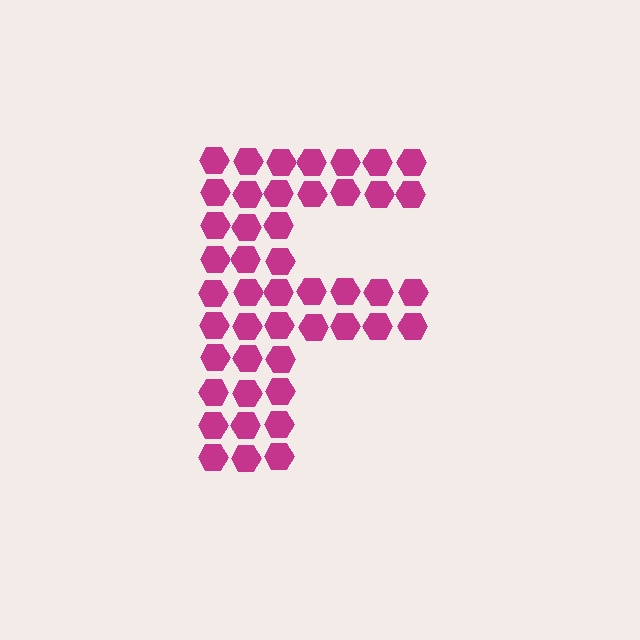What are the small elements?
The small elements are hexagons.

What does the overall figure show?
The overall figure shows the letter F.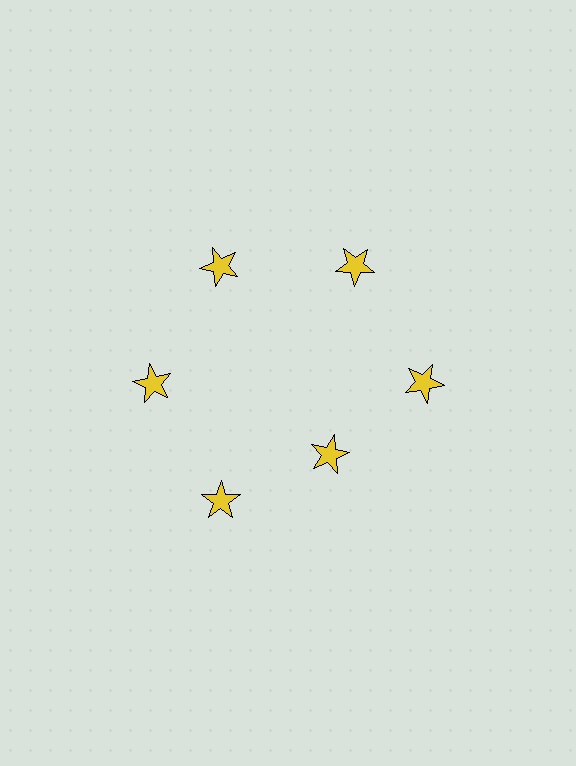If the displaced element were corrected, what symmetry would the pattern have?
It would have 6-fold rotational symmetry — the pattern would map onto itself every 60 degrees.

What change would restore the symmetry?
The symmetry would be restored by moving it outward, back onto the ring so that all 6 stars sit at equal angles and equal distance from the center.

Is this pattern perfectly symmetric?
No. The 6 yellow stars are arranged in a ring, but one element near the 5 o'clock position is pulled inward toward the center, breaking the 6-fold rotational symmetry.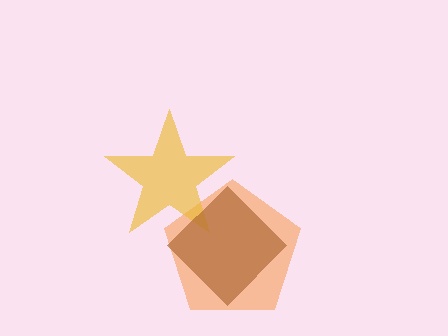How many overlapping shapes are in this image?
There are 3 overlapping shapes in the image.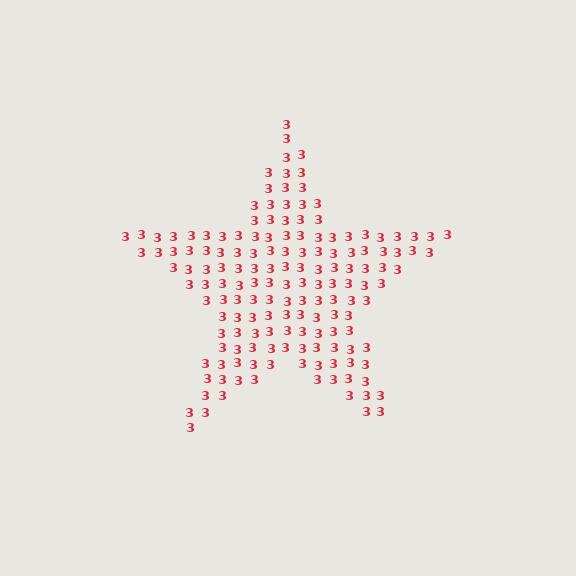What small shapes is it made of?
It is made of small digit 3's.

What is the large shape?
The large shape is a star.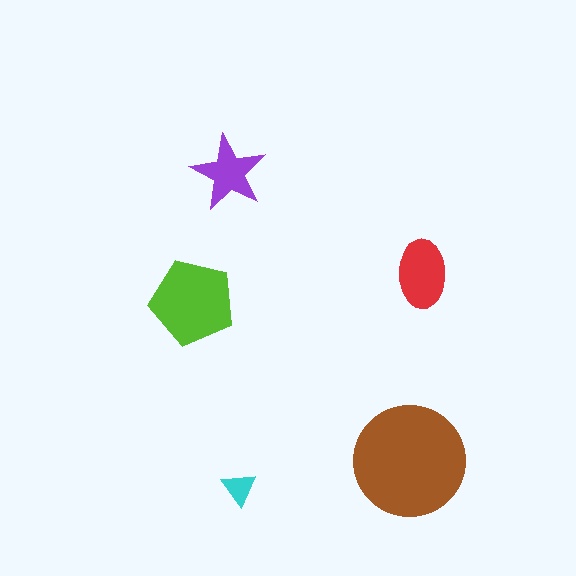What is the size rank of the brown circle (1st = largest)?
1st.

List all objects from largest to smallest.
The brown circle, the lime pentagon, the red ellipse, the purple star, the cyan triangle.